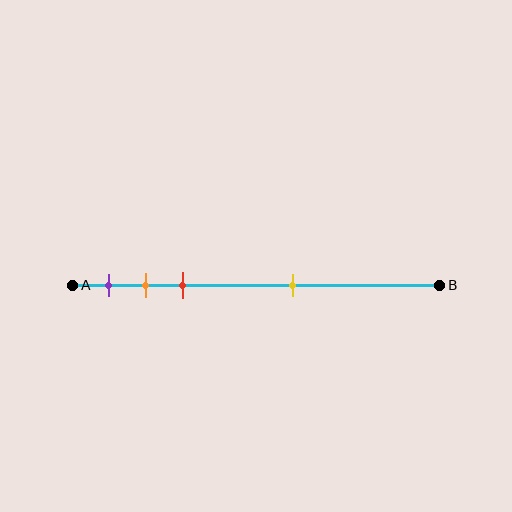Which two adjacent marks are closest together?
The orange and red marks are the closest adjacent pair.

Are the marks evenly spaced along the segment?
No, the marks are not evenly spaced.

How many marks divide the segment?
There are 4 marks dividing the segment.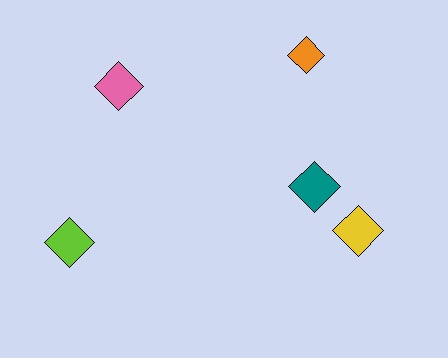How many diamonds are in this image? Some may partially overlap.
There are 5 diamonds.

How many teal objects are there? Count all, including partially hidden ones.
There is 1 teal object.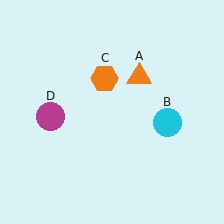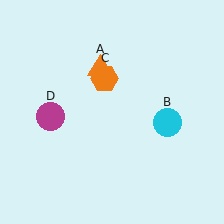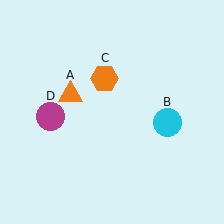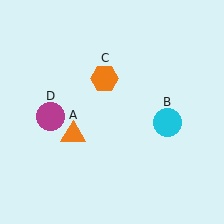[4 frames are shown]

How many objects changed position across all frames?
1 object changed position: orange triangle (object A).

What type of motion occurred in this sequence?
The orange triangle (object A) rotated counterclockwise around the center of the scene.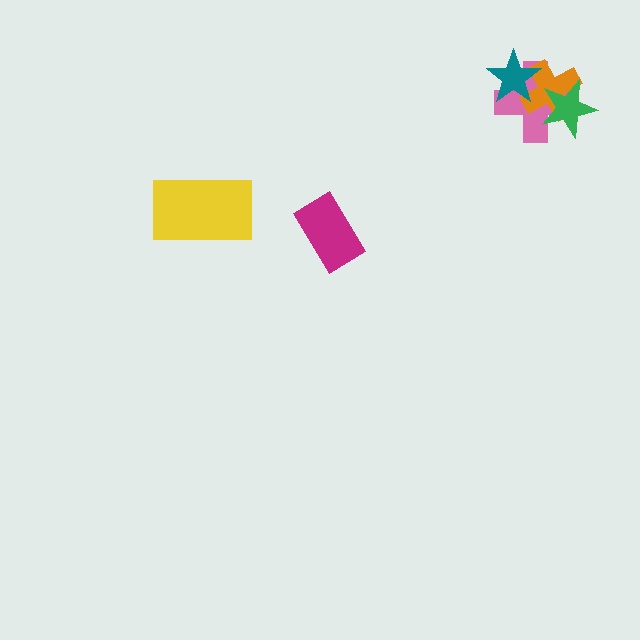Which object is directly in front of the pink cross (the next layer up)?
The orange cross is directly in front of the pink cross.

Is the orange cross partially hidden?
Yes, it is partially covered by another shape.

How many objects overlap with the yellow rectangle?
0 objects overlap with the yellow rectangle.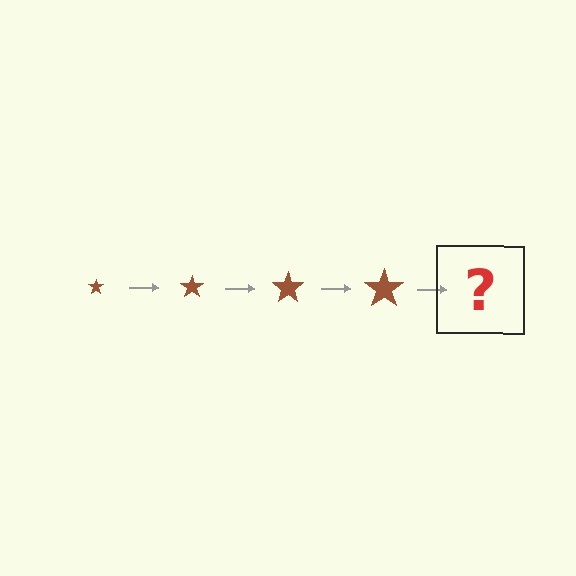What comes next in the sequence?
The next element should be a brown star, larger than the previous one.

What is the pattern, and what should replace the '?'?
The pattern is that the star gets progressively larger each step. The '?' should be a brown star, larger than the previous one.